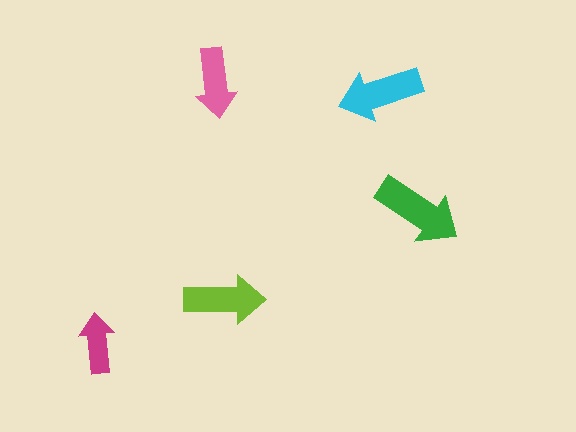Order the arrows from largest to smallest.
the green one, the cyan one, the lime one, the pink one, the magenta one.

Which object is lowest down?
The magenta arrow is bottommost.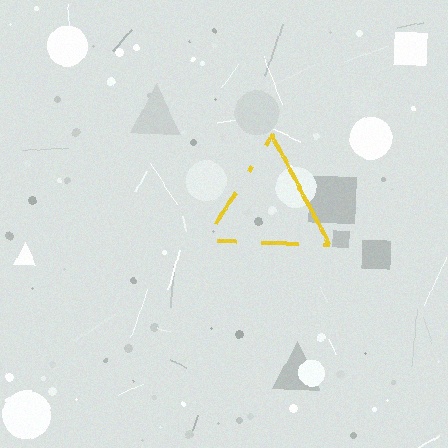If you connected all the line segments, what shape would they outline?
They would outline a triangle.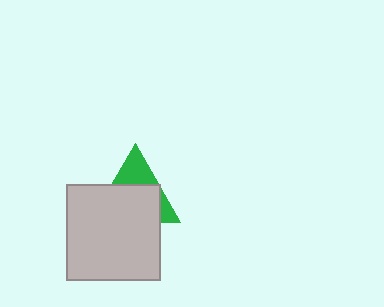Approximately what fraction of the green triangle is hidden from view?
Roughly 65% of the green triangle is hidden behind the light gray rectangle.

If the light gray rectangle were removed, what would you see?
You would see the complete green triangle.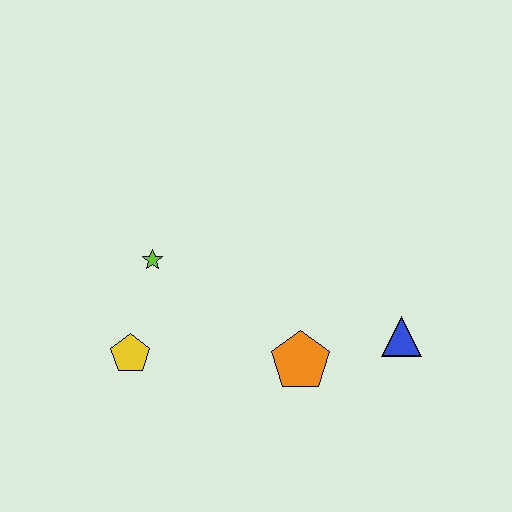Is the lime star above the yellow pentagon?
Yes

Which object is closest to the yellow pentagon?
The lime star is closest to the yellow pentagon.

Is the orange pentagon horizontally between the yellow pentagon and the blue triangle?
Yes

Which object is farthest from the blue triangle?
The yellow pentagon is farthest from the blue triangle.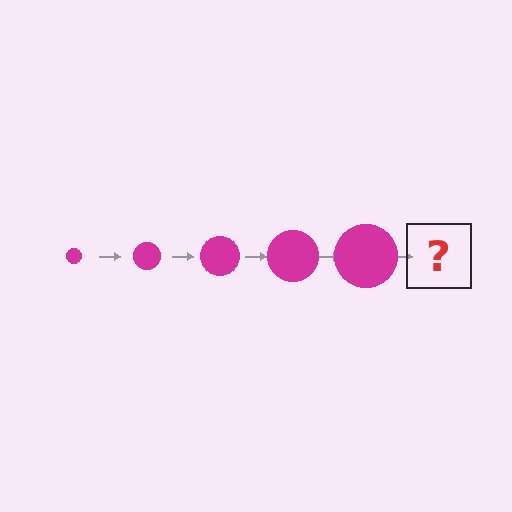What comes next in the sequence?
The next element should be a magenta circle, larger than the previous one.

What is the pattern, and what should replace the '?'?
The pattern is that the circle gets progressively larger each step. The '?' should be a magenta circle, larger than the previous one.